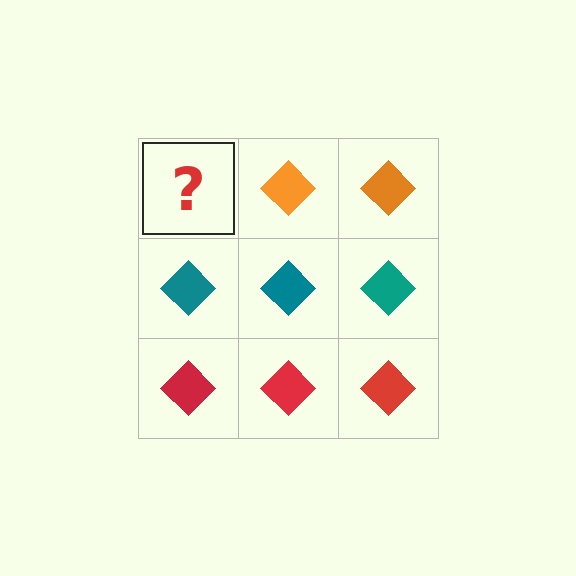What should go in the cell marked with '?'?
The missing cell should contain an orange diamond.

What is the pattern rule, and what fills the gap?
The rule is that each row has a consistent color. The gap should be filled with an orange diamond.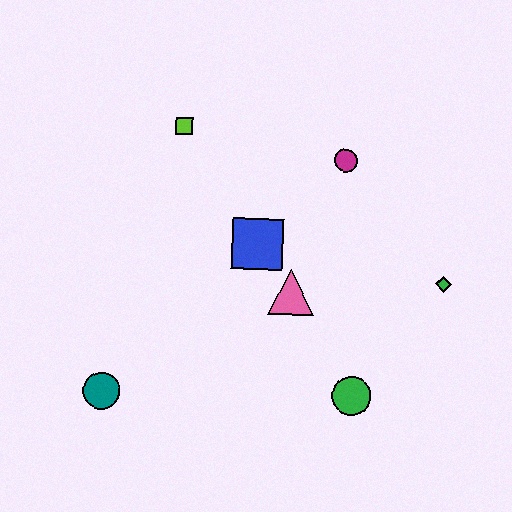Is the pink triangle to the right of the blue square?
Yes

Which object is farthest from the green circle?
The lime square is farthest from the green circle.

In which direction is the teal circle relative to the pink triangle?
The teal circle is to the left of the pink triangle.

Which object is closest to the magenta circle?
The blue square is closest to the magenta circle.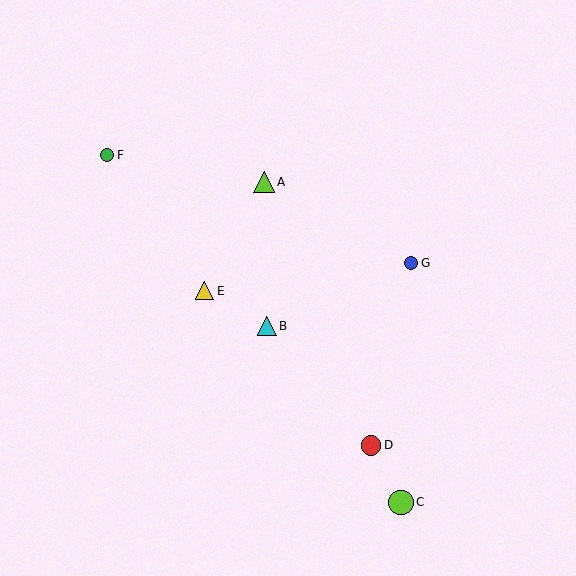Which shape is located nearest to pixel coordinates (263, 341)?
The cyan triangle (labeled B) at (267, 326) is nearest to that location.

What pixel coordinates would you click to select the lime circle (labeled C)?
Click at (401, 502) to select the lime circle C.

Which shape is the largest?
The lime circle (labeled C) is the largest.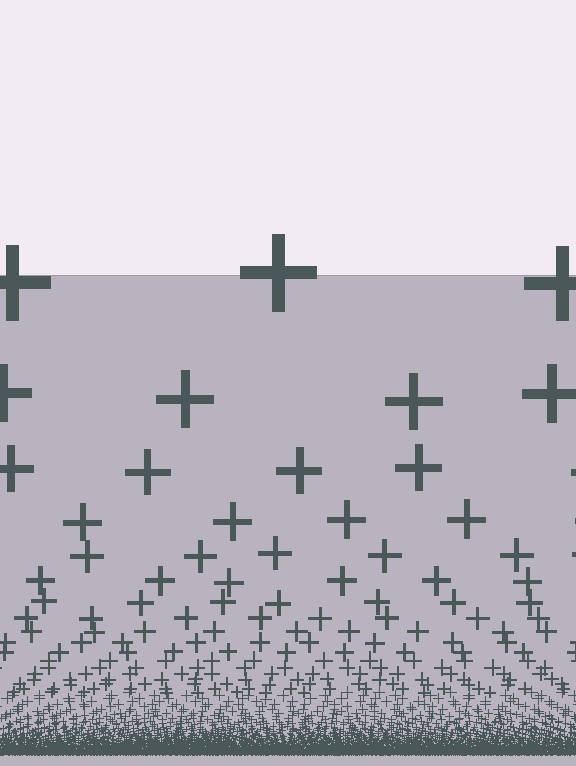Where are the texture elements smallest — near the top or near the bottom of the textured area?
Near the bottom.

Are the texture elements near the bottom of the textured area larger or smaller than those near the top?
Smaller. The gradient is inverted — elements near the bottom are smaller and denser.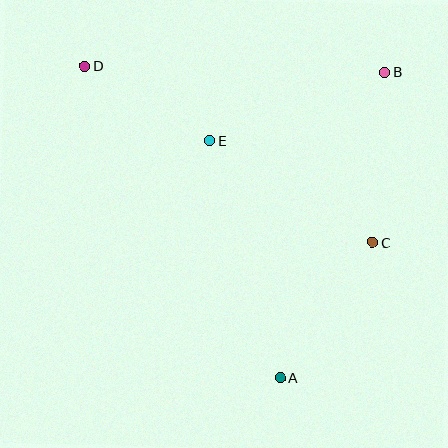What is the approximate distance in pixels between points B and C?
The distance between B and C is approximately 171 pixels.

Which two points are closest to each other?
Points D and E are closest to each other.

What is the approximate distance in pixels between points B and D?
The distance between B and D is approximately 300 pixels.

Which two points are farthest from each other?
Points A and D are farthest from each other.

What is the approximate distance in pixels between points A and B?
The distance between A and B is approximately 323 pixels.